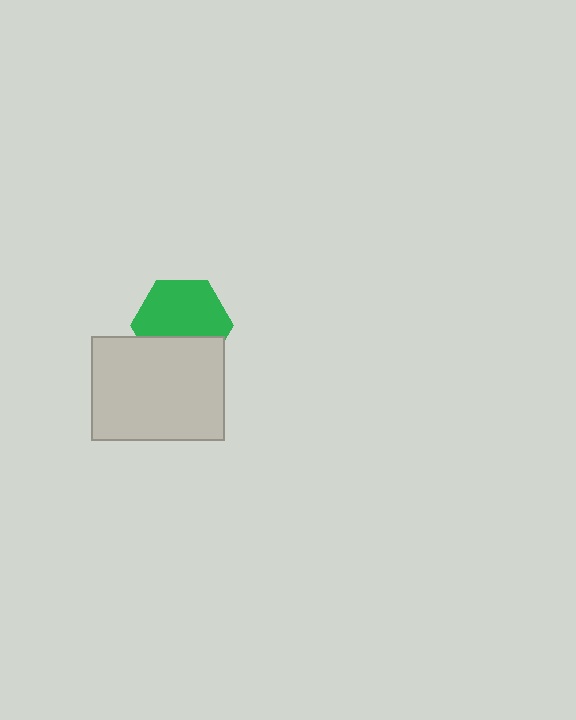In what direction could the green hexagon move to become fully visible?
The green hexagon could move up. That would shift it out from behind the light gray rectangle entirely.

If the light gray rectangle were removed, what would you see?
You would see the complete green hexagon.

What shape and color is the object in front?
The object in front is a light gray rectangle.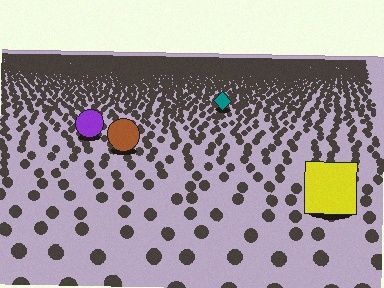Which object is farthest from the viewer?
The teal diamond is farthest from the viewer. It appears smaller and the ground texture around it is denser.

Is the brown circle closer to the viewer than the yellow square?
No. The yellow square is closer — you can tell from the texture gradient: the ground texture is coarser near it.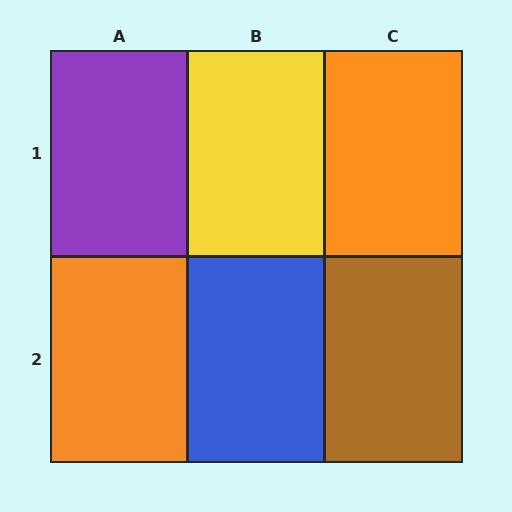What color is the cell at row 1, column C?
Orange.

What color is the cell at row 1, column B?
Yellow.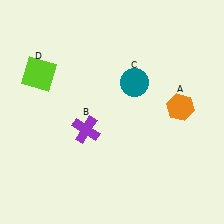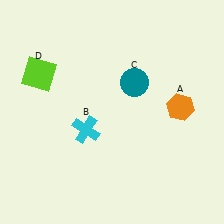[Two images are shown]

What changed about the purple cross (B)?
In Image 1, B is purple. In Image 2, it changed to cyan.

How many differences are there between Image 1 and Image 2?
There is 1 difference between the two images.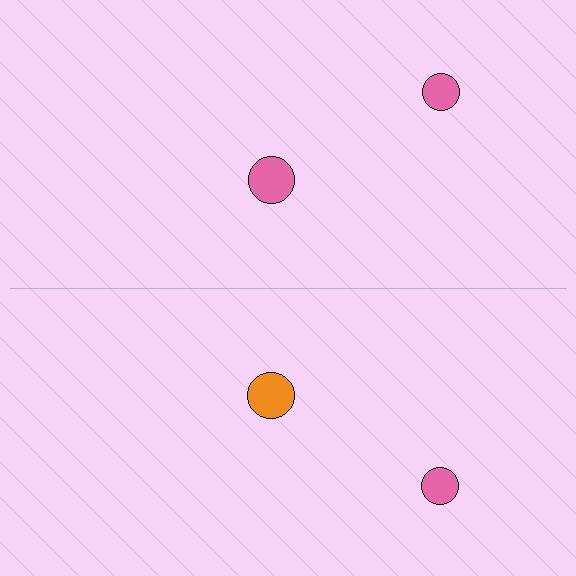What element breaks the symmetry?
The orange circle on the bottom side breaks the symmetry — its mirror counterpart is pink.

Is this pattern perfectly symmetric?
No, the pattern is not perfectly symmetric. The orange circle on the bottom side breaks the symmetry — its mirror counterpart is pink.